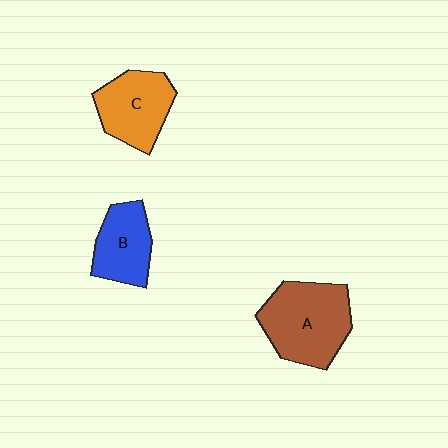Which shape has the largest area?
Shape A (brown).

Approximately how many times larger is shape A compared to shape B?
Approximately 1.5 times.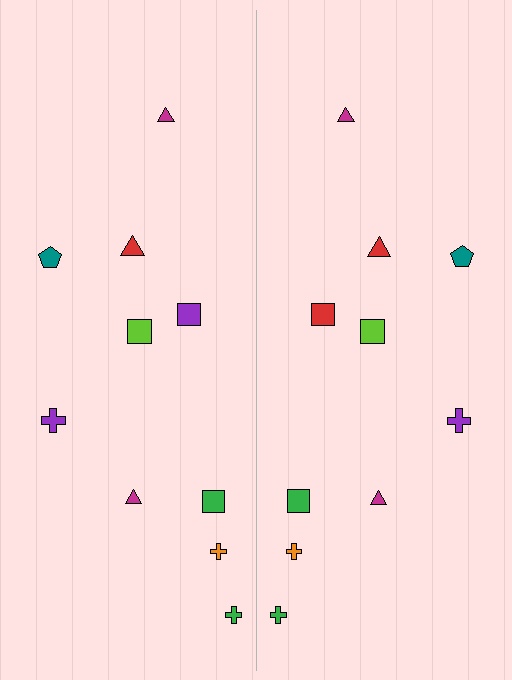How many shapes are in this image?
There are 20 shapes in this image.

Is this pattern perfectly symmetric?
No, the pattern is not perfectly symmetric. The red square on the right side breaks the symmetry — its mirror counterpart is purple.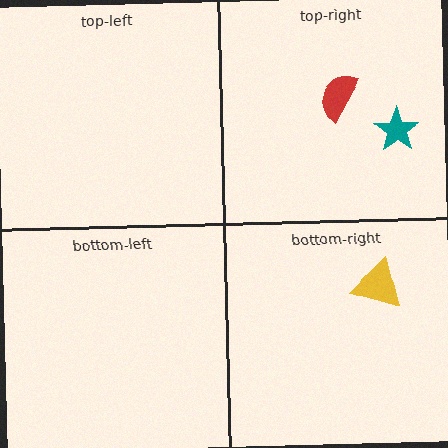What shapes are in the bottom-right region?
The yellow triangle.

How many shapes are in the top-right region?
2.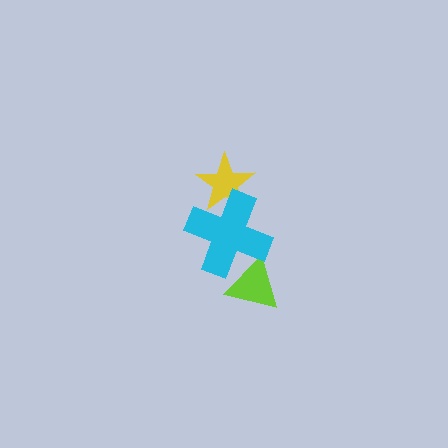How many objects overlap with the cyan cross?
2 objects overlap with the cyan cross.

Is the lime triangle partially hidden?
Yes, it is partially covered by another shape.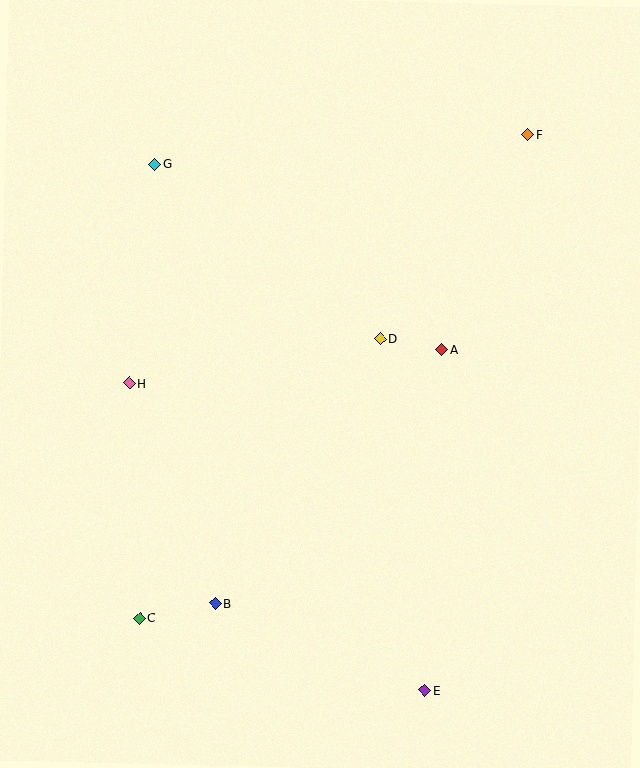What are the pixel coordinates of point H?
Point H is at (129, 383).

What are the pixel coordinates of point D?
Point D is at (380, 339).